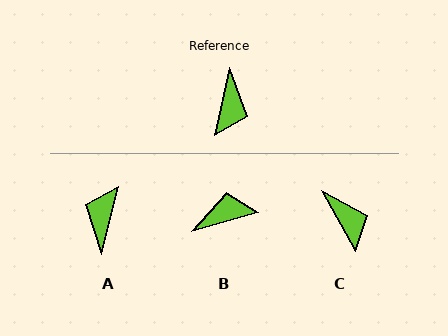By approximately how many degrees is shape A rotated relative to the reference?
Approximately 178 degrees counter-clockwise.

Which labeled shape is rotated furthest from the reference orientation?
A, about 178 degrees away.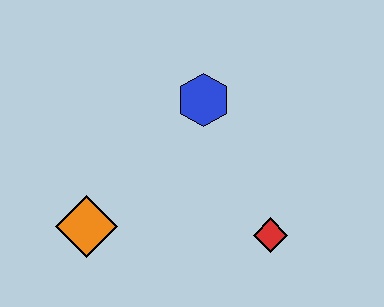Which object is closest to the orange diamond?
The blue hexagon is closest to the orange diamond.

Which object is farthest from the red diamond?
The orange diamond is farthest from the red diamond.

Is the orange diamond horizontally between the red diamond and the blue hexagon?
No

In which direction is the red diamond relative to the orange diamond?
The red diamond is to the right of the orange diamond.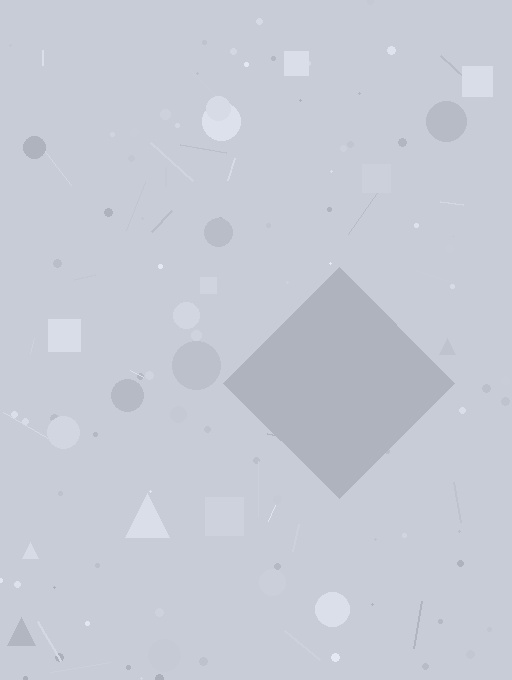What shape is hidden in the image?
A diamond is hidden in the image.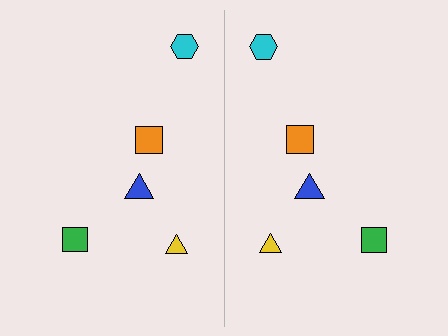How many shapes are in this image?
There are 10 shapes in this image.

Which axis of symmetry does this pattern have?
The pattern has a vertical axis of symmetry running through the center of the image.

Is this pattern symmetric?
Yes, this pattern has bilateral (reflection) symmetry.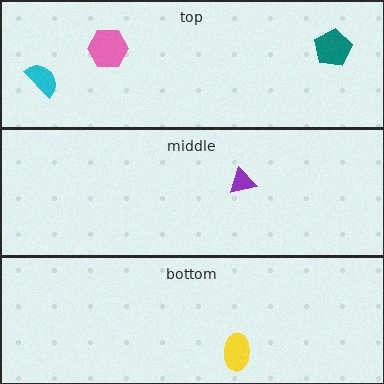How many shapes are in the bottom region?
1.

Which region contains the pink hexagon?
The top region.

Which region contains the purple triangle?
The middle region.